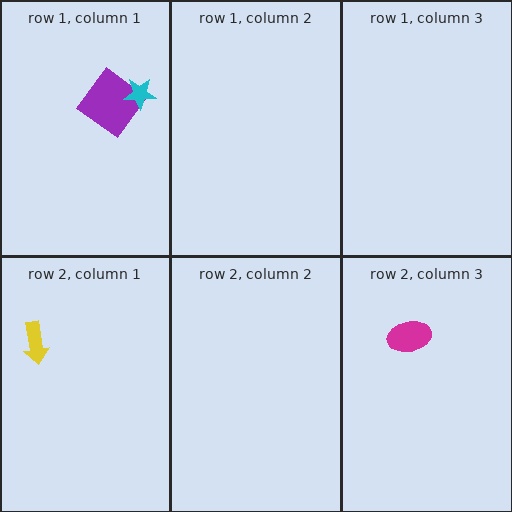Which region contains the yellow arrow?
The row 2, column 1 region.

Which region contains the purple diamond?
The row 1, column 1 region.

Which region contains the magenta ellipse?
The row 2, column 3 region.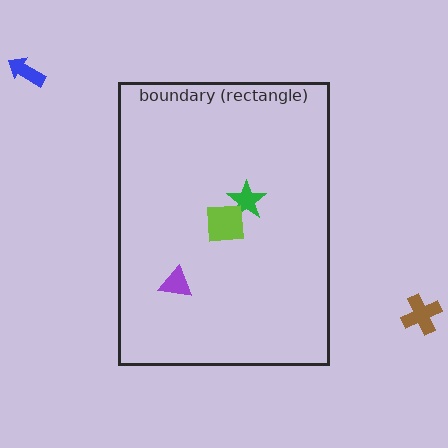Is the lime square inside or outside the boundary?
Inside.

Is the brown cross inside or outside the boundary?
Outside.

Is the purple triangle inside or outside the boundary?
Inside.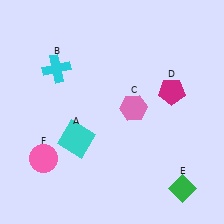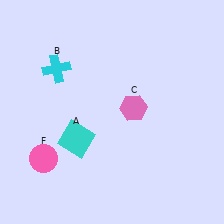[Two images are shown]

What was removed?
The magenta pentagon (D), the green diamond (E) were removed in Image 2.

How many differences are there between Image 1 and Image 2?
There are 2 differences between the two images.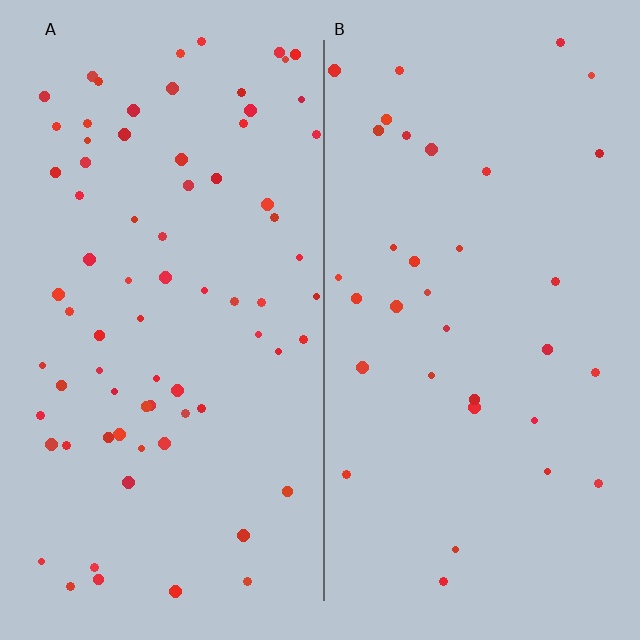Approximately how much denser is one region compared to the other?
Approximately 2.2× — region A over region B.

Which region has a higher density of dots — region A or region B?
A (the left).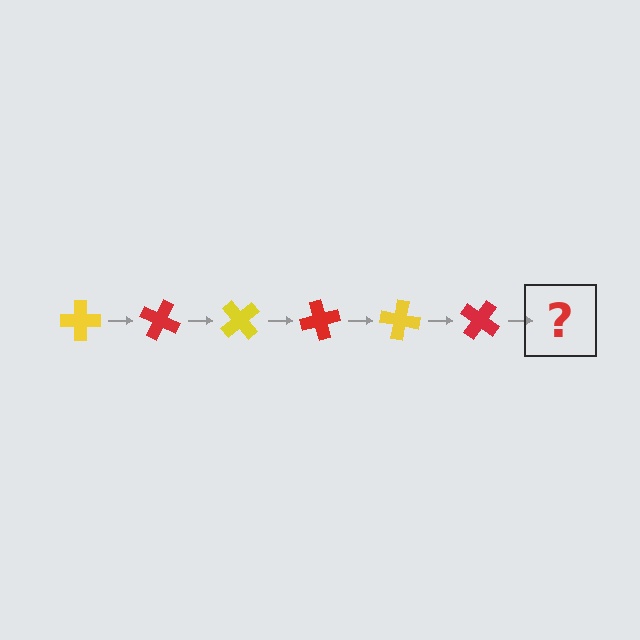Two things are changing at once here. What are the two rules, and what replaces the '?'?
The two rules are that it rotates 25 degrees each step and the color cycles through yellow and red. The '?' should be a yellow cross, rotated 150 degrees from the start.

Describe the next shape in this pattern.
It should be a yellow cross, rotated 150 degrees from the start.